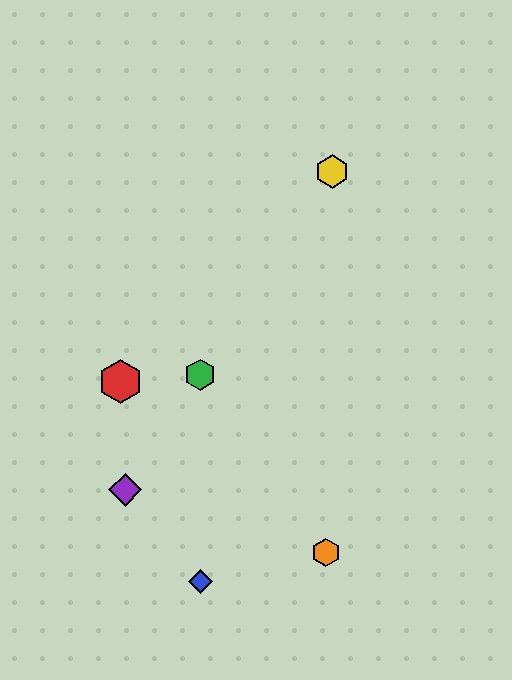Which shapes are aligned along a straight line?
The green hexagon, the yellow hexagon, the purple diamond are aligned along a straight line.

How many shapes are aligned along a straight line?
3 shapes (the green hexagon, the yellow hexagon, the purple diamond) are aligned along a straight line.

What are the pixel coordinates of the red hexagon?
The red hexagon is at (120, 382).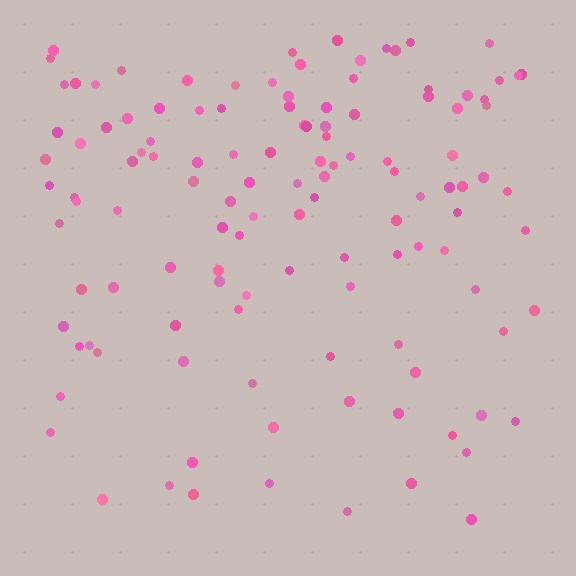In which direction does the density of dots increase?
From bottom to top, with the top side densest.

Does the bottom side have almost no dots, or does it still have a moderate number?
Still a moderate number, just noticeably fewer than the top.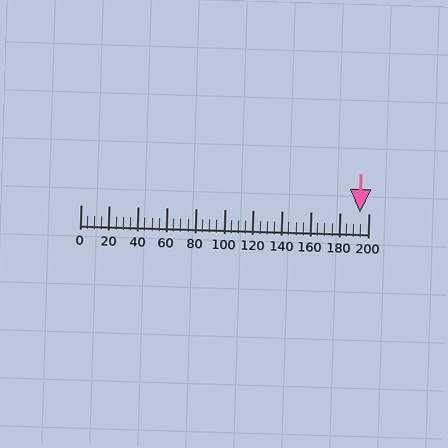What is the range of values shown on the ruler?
The ruler shows values from 0 to 200.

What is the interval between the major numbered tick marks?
The major tick marks are spaced 20 units apart.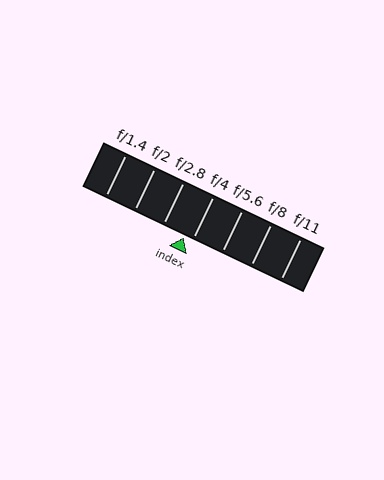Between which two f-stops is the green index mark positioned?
The index mark is between f/2.8 and f/4.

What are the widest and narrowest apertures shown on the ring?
The widest aperture shown is f/1.4 and the narrowest is f/11.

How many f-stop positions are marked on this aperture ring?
There are 7 f-stop positions marked.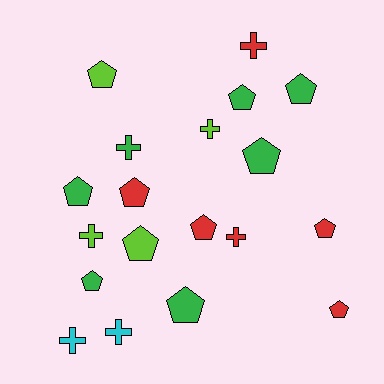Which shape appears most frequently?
Pentagon, with 12 objects.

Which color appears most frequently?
Green, with 7 objects.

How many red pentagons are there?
There are 4 red pentagons.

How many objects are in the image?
There are 19 objects.